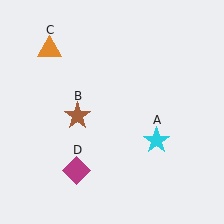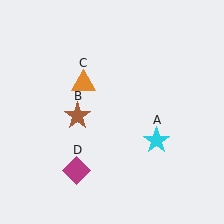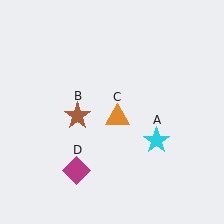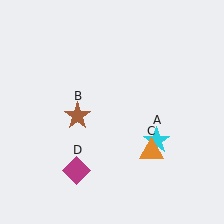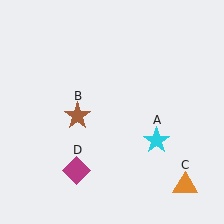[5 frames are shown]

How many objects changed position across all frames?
1 object changed position: orange triangle (object C).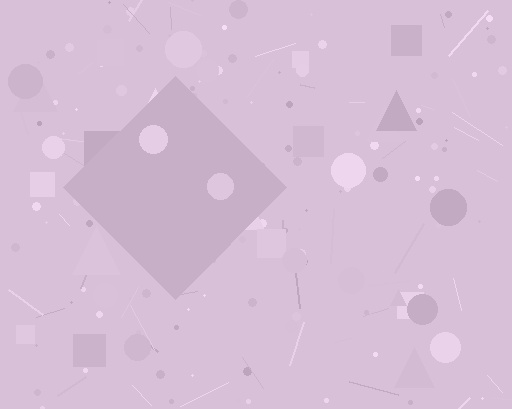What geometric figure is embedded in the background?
A diamond is embedded in the background.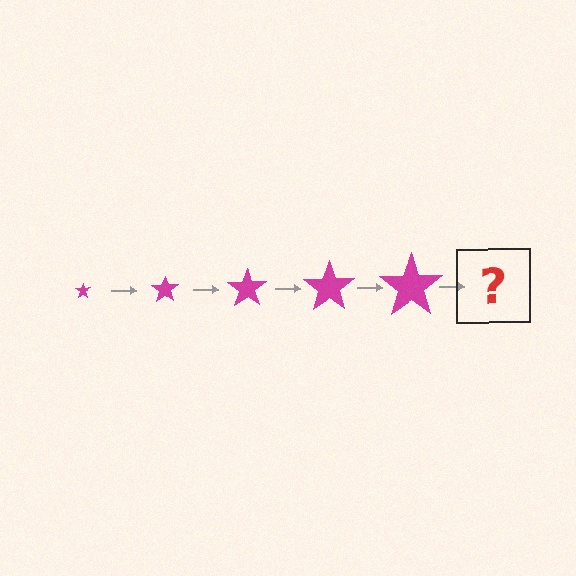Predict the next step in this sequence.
The next step is a magenta star, larger than the previous one.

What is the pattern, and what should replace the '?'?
The pattern is that the star gets progressively larger each step. The '?' should be a magenta star, larger than the previous one.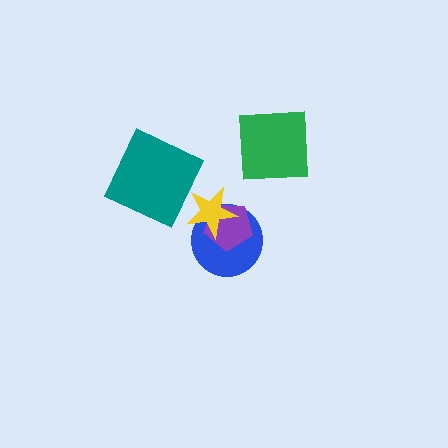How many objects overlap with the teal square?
0 objects overlap with the teal square.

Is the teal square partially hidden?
No, no other shape covers it.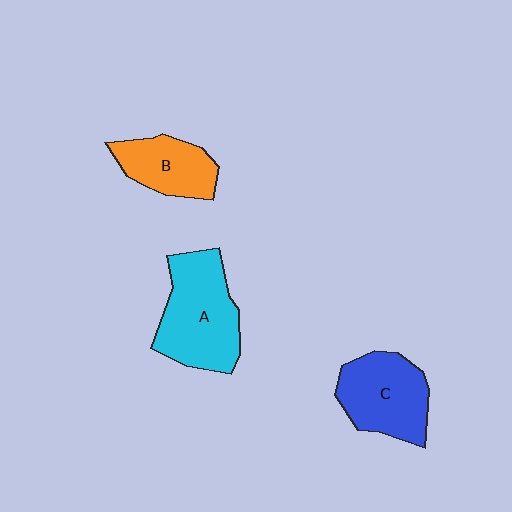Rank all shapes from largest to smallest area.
From largest to smallest: A (cyan), C (blue), B (orange).